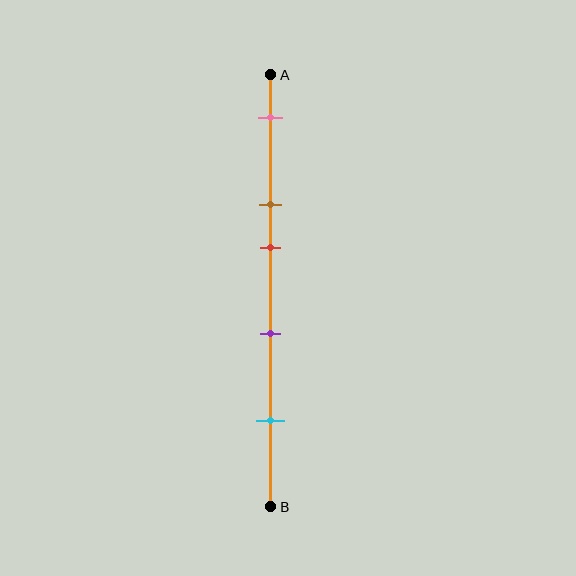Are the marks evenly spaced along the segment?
No, the marks are not evenly spaced.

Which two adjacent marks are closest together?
The brown and red marks are the closest adjacent pair.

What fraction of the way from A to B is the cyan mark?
The cyan mark is approximately 80% (0.8) of the way from A to B.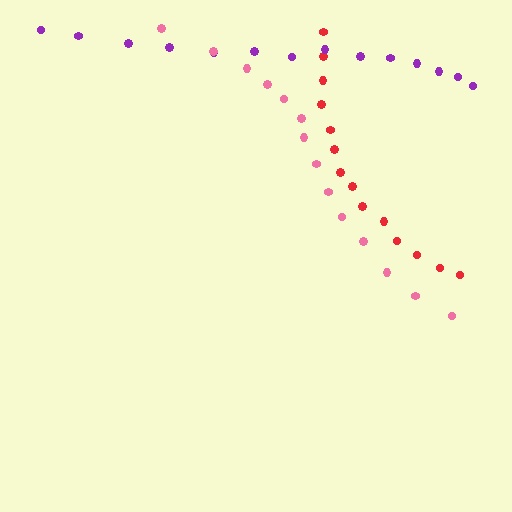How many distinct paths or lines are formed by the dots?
There are 3 distinct paths.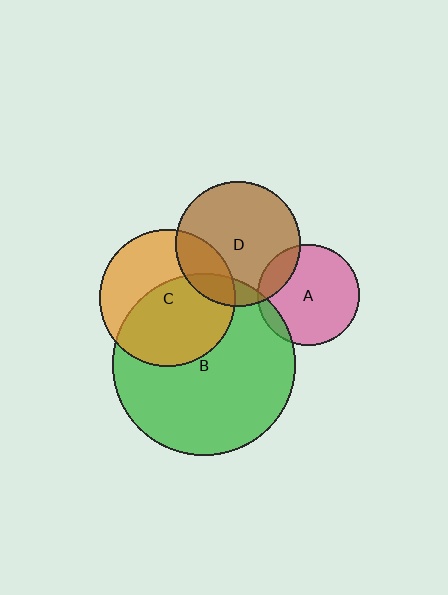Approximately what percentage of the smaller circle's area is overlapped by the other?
Approximately 15%.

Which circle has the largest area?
Circle B (green).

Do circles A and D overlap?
Yes.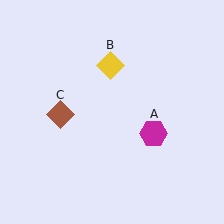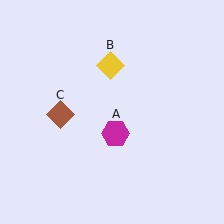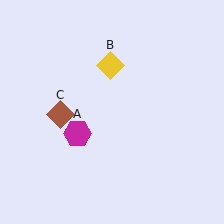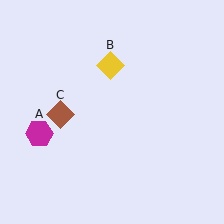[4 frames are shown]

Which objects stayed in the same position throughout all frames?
Yellow diamond (object B) and brown diamond (object C) remained stationary.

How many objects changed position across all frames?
1 object changed position: magenta hexagon (object A).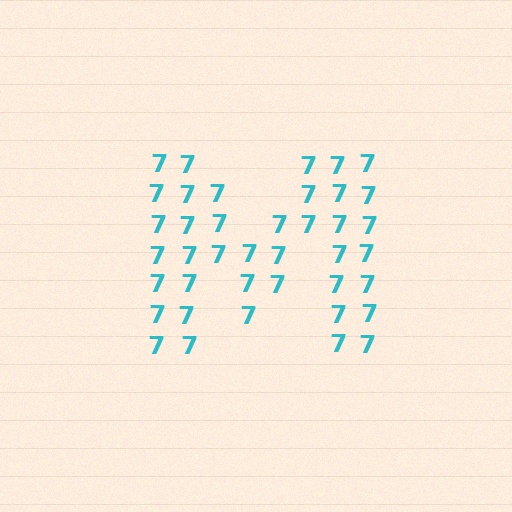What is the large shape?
The large shape is the letter M.